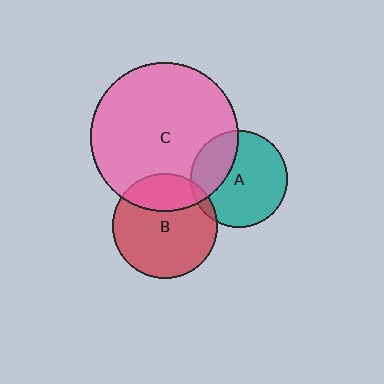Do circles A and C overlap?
Yes.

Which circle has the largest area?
Circle C (pink).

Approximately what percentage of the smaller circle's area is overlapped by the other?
Approximately 30%.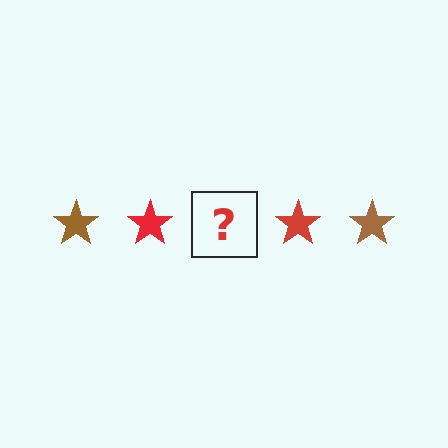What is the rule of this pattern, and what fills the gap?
The rule is that the pattern cycles through brown, red stars. The gap should be filled with a brown star.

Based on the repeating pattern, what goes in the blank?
The blank should be a brown star.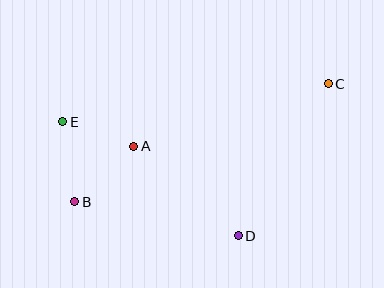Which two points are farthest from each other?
Points B and C are farthest from each other.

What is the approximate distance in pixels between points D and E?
The distance between D and E is approximately 209 pixels.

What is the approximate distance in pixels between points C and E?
The distance between C and E is approximately 268 pixels.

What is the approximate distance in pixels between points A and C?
The distance between A and C is approximately 204 pixels.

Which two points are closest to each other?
Points A and E are closest to each other.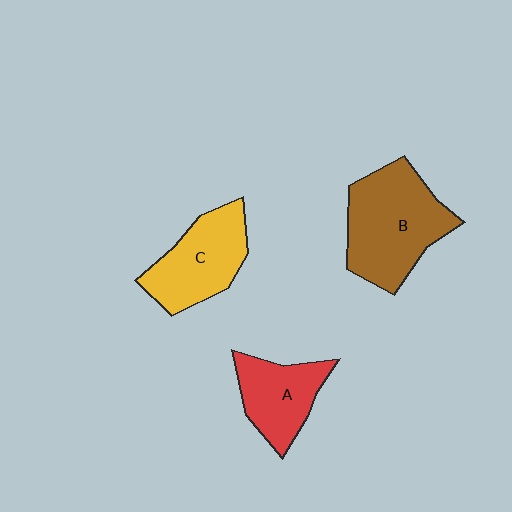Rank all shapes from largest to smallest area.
From largest to smallest: B (brown), C (yellow), A (red).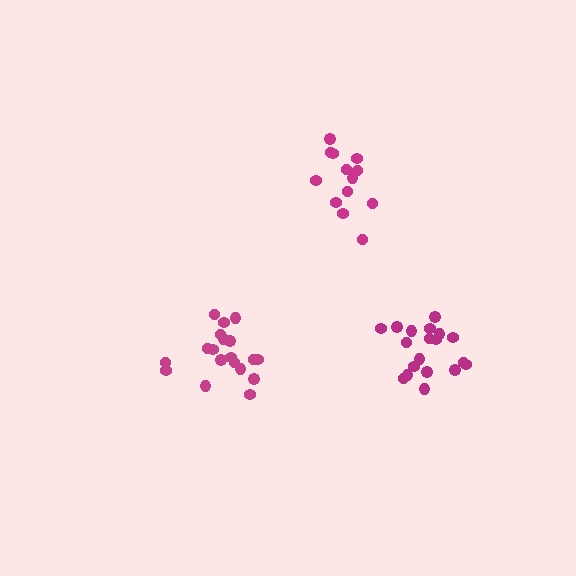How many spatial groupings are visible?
There are 3 spatial groupings.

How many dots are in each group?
Group 1: 19 dots, Group 2: 19 dots, Group 3: 13 dots (51 total).